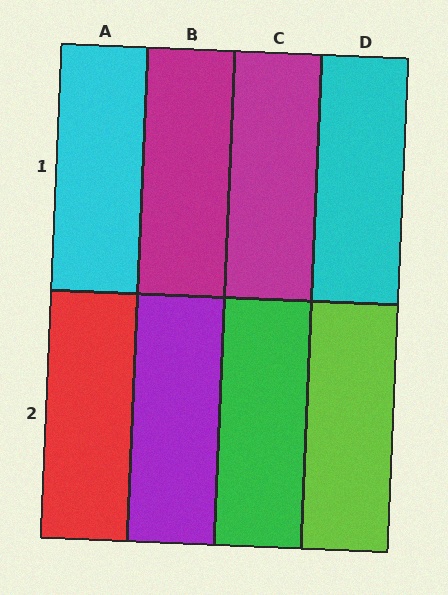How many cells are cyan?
2 cells are cyan.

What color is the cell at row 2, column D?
Lime.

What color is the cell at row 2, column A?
Red.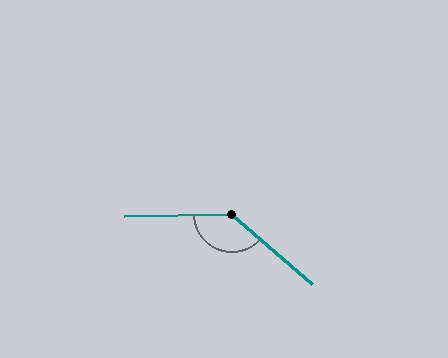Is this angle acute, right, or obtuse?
It is obtuse.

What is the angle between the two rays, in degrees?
Approximately 137 degrees.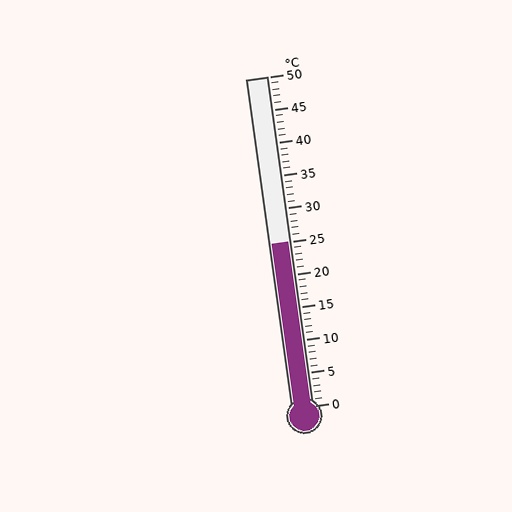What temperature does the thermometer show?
The thermometer shows approximately 25°C.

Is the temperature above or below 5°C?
The temperature is above 5°C.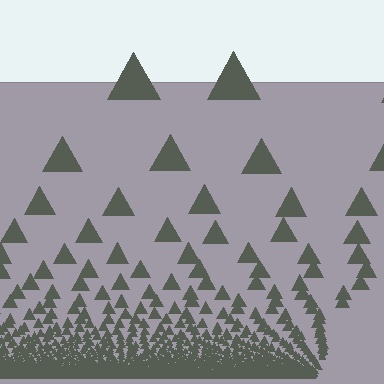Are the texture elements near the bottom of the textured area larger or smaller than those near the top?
Smaller. The gradient is inverted — elements near the bottom are smaller and denser.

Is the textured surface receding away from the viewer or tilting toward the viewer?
The surface appears to tilt toward the viewer. Texture elements get larger and sparser toward the top.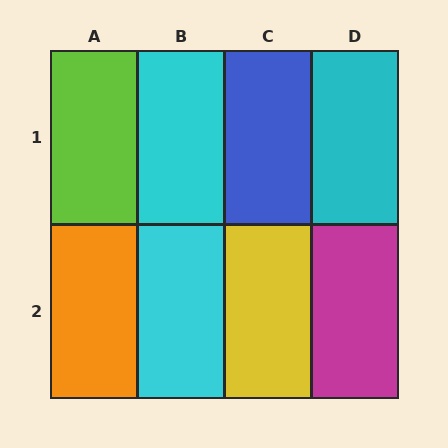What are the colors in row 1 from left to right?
Lime, cyan, blue, cyan.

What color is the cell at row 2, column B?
Cyan.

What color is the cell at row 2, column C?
Yellow.